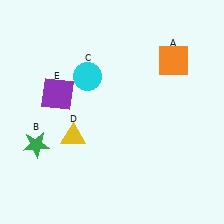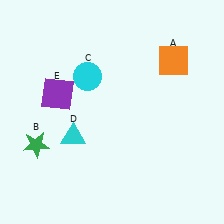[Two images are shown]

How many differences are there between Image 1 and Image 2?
There is 1 difference between the two images.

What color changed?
The triangle (D) changed from yellow in Image 1 to cyan in Image 2.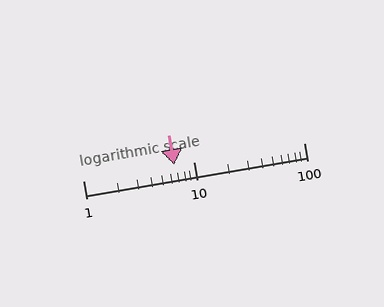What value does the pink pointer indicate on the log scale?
The pointer indicates approximately 6.7.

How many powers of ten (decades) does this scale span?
The scale spans 2 decades, from 1 to 100.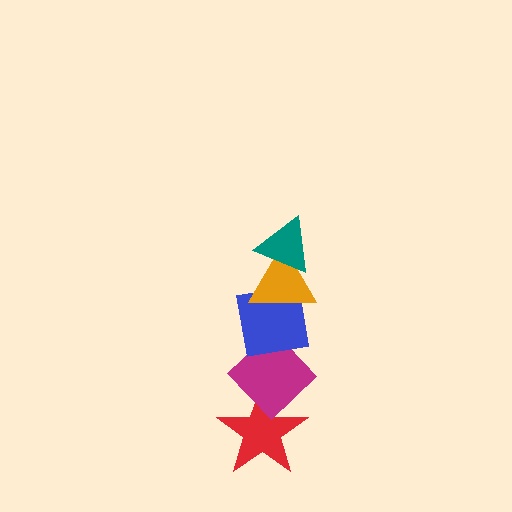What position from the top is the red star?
The red star is 5th from the top.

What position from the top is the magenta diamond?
The magenta diamond is 4th from the top.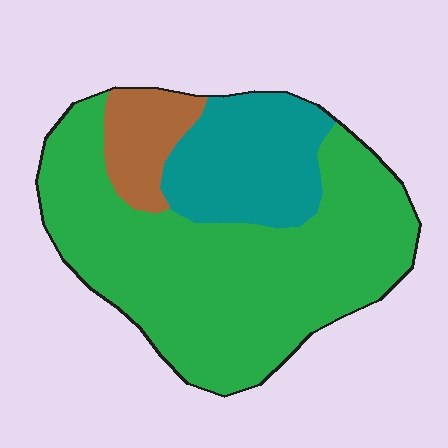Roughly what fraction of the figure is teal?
Teal covers 22% of the figure.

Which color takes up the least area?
Brown, at roughly 10%.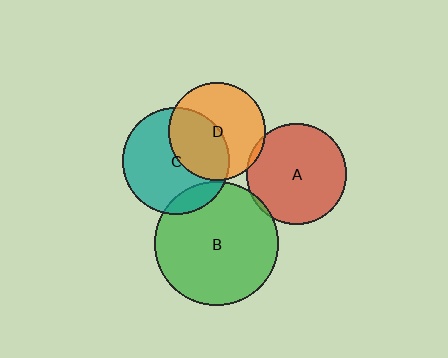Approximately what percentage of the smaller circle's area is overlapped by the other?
Approximately 45%.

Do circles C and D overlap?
Yes.